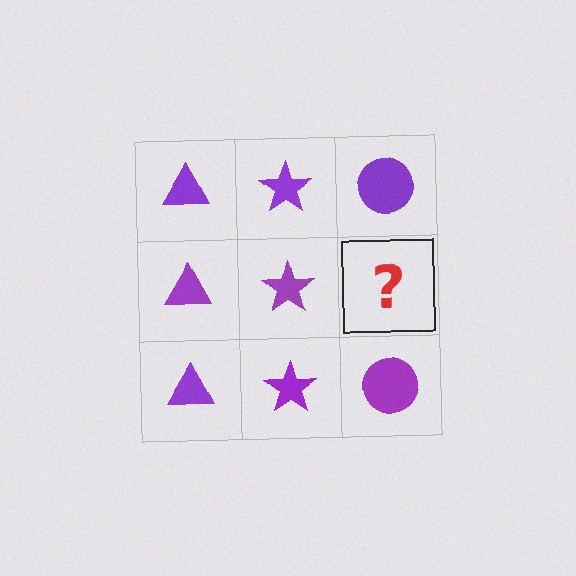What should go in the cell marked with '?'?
The missing cell should contain a purple circle.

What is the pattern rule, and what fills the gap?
The rule is that each column has a consistent shape. The gap should be filled with a purple circle.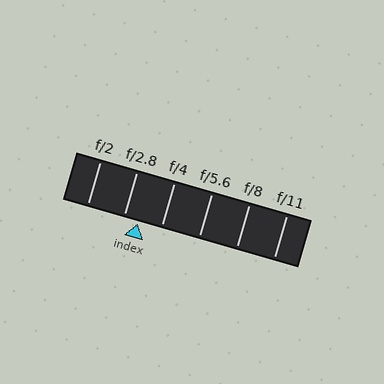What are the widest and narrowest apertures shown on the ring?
The widest aperture shown is f/2 and the narrowest is f/11.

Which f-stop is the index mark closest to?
The index mark is closest to f/2.8.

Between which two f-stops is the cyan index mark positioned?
The index mark is between f/2.8 and f/4.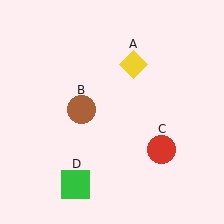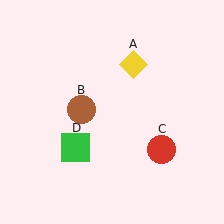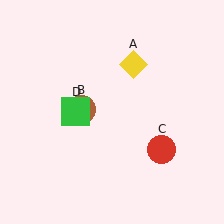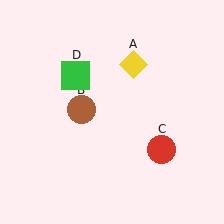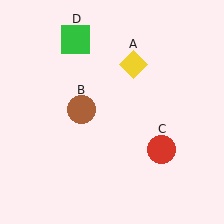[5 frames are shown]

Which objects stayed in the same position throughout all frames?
Yellow diamond (object A) and brown circle (object B) and red circle (object C) remained stationary.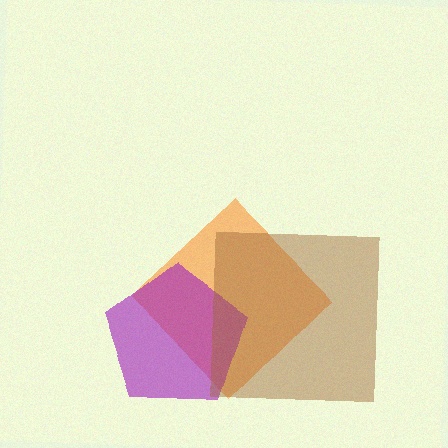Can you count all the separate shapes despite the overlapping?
Yes, there are 3 separate shapes.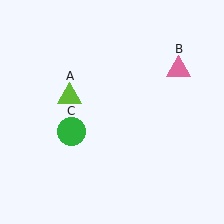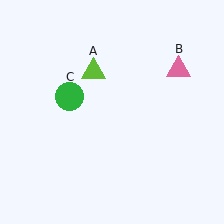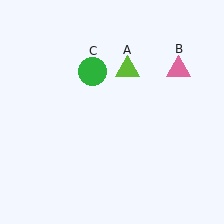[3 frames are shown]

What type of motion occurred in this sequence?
The lime triangle (object A), green circle (object C) rotated clockwise around the center of the scene.